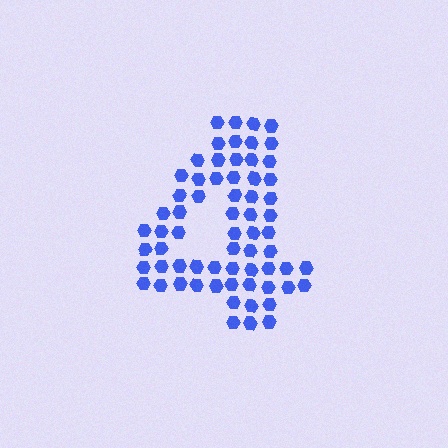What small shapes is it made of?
It is made of small hexagons.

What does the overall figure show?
The overall figure shows the digit 4.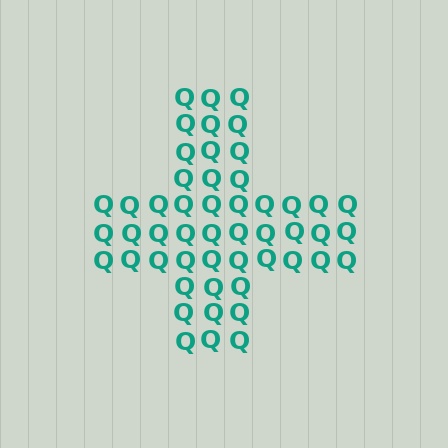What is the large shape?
The large shape is a cross.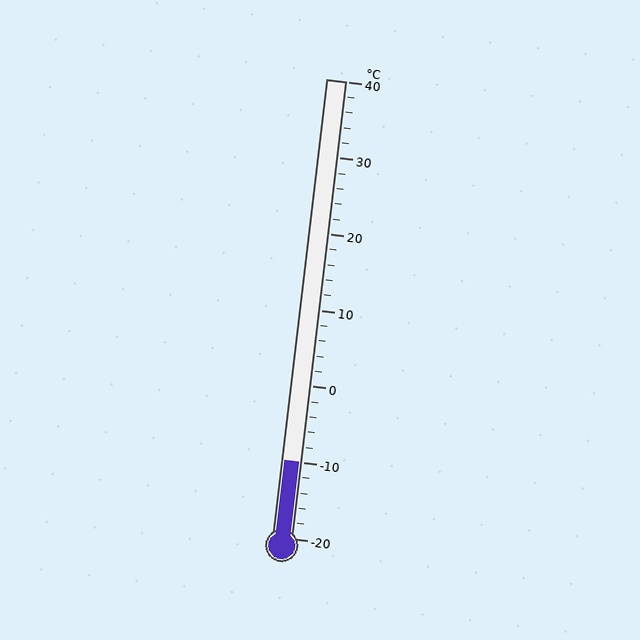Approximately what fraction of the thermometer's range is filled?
The thermometer is filled to approximately 15% of its range.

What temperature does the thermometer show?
The thermometer shows approximately -10°C.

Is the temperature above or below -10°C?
The temperature is at -10°C.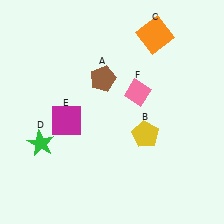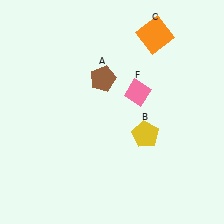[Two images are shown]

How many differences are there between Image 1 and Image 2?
There are 2 differences between the two images.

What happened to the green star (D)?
The green star (D) was removed in Image 2. It was in the bottom-left area of Image 1.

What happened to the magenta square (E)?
The magenta square (E) was removed in Image 2. It was in the bottom-left area of Image 1.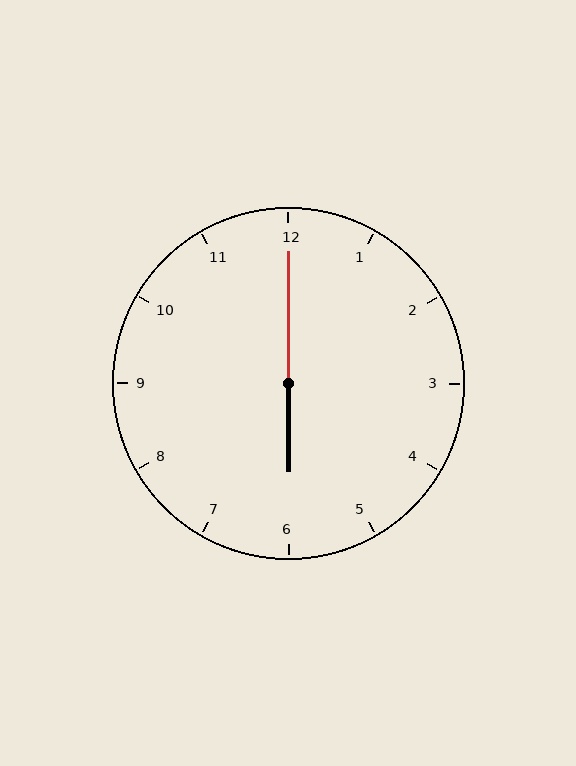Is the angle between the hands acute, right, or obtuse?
It is obtuse.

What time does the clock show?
6:00.